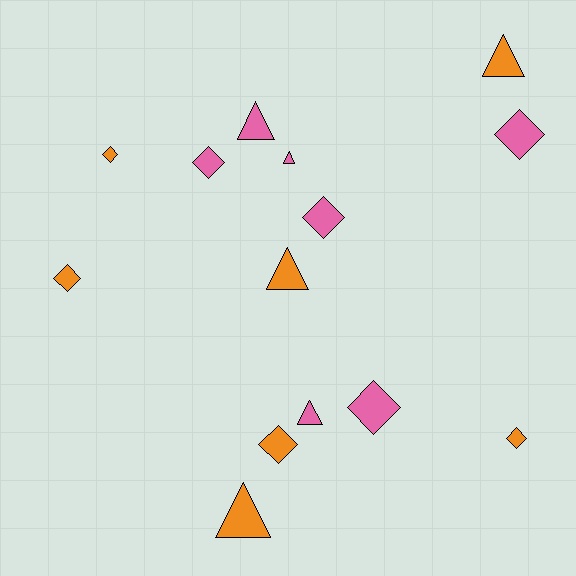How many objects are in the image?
There are 14 objects.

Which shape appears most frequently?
Diamond, with 8 objects.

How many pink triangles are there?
There are 3 pink triangles.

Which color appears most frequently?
Orange, with 7 objects.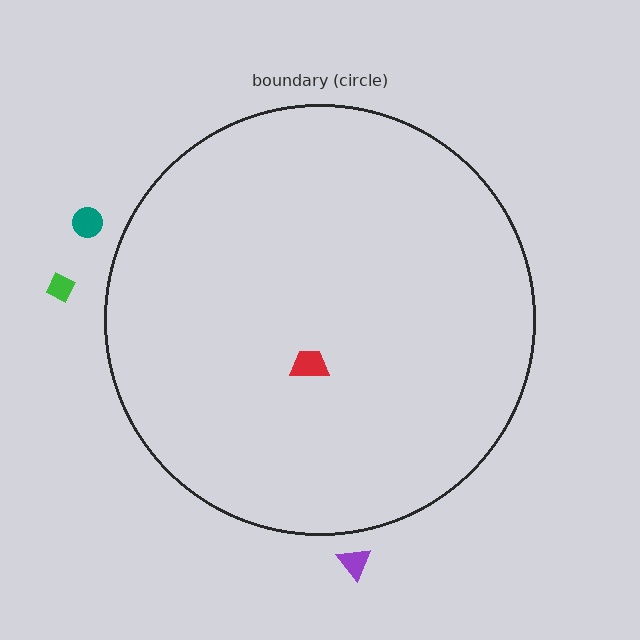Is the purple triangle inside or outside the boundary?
Outside.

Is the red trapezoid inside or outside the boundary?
Inside.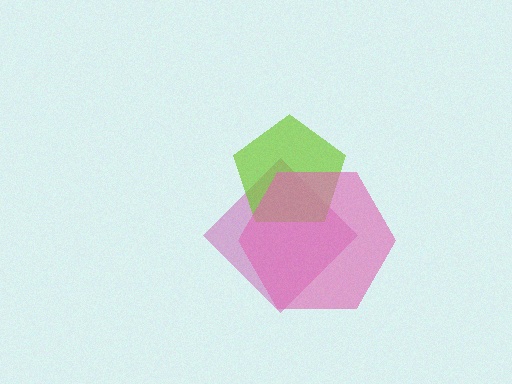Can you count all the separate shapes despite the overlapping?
Yes, there are 3 separate shapes.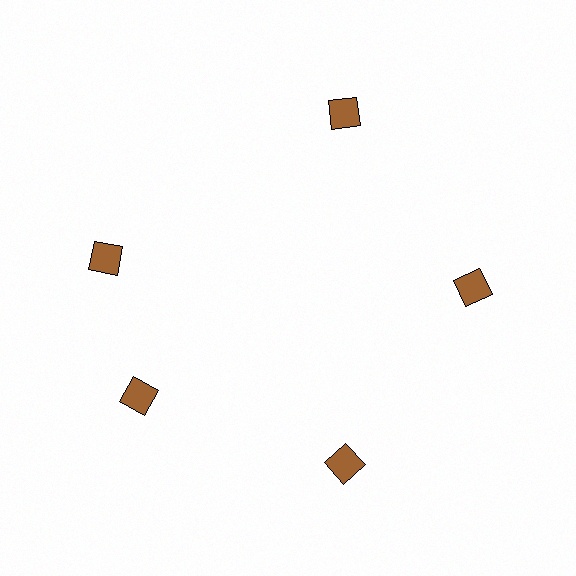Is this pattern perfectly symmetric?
No. The 5 brown diamonds are arranged in a ring, but one element near the 10 o'clock position is rotated out of alignment along the ring, breaking the 5-fold rotational symmetry.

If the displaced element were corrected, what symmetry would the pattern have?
It would have 5-fold rotational symmetry — the pattern would map onto itself every 72 degrees.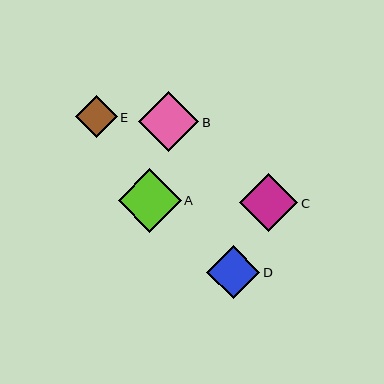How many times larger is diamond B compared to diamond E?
Diamond B is approximately 1.4 times the size of diamond E.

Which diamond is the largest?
Diamond A is the largest with a size of approximately 63 pixels.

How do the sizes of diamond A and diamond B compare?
Diamond A and diamond B are approximately the same size.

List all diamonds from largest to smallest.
From largest to smallest: A, B, C, D, E.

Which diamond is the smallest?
Diamond E is the smallest with a size of approximately 42 pixels.